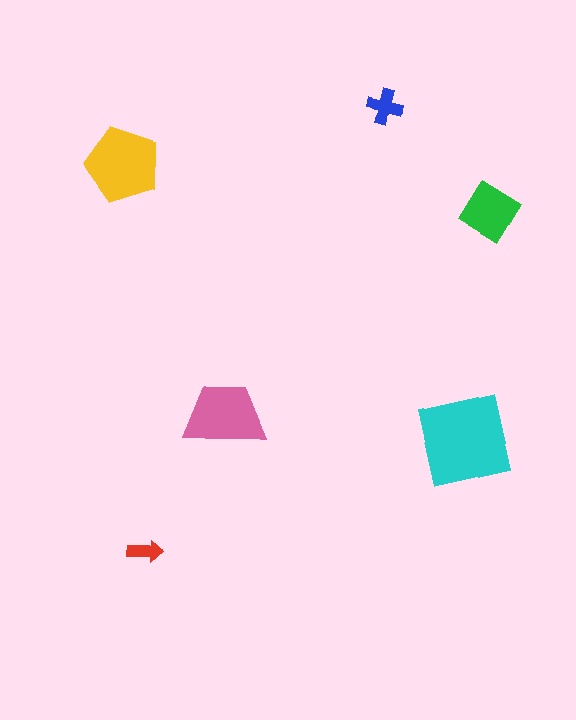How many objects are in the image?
There are 6 objects in the image.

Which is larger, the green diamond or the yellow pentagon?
The yellow pentagon.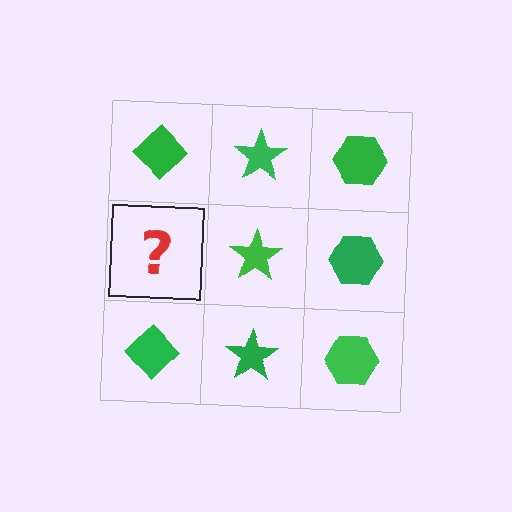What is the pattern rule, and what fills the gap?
The rule is that each column has a consistent shape. The gap should be filled with a green diamond.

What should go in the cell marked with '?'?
The missing cell should contain a green diamond.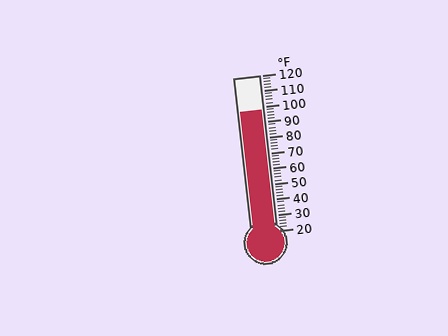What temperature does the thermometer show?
The thermometer shows approximately 98°F.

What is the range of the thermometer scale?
The thermometer scale ranges from 20°F to 120°F.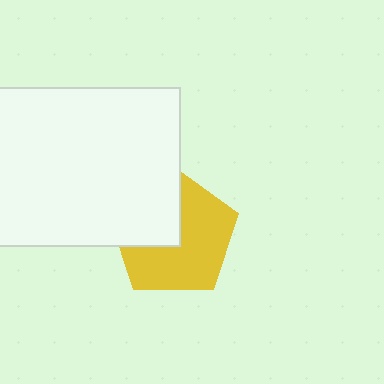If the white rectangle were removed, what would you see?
You would see the complete yellow pentagon.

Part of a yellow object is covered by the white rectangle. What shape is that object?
It is a pentagon.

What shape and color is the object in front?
The object in front is a white rectangle.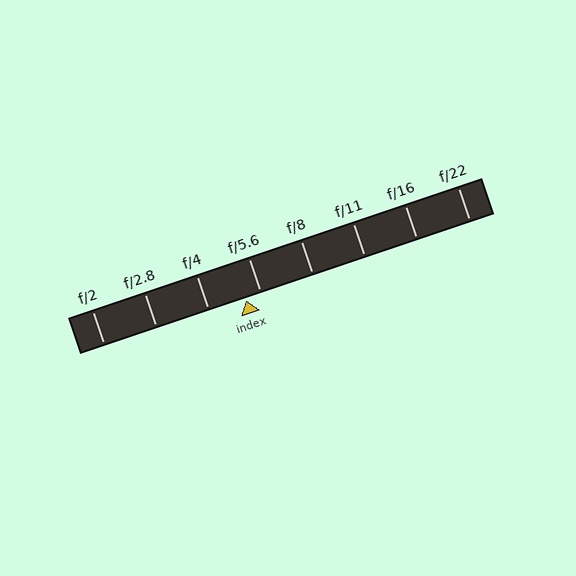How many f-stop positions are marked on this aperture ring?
There are 8 f-stop positions marked.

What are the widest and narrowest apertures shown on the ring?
The widest aperture shown is f/2 and the narrowest is f/22.